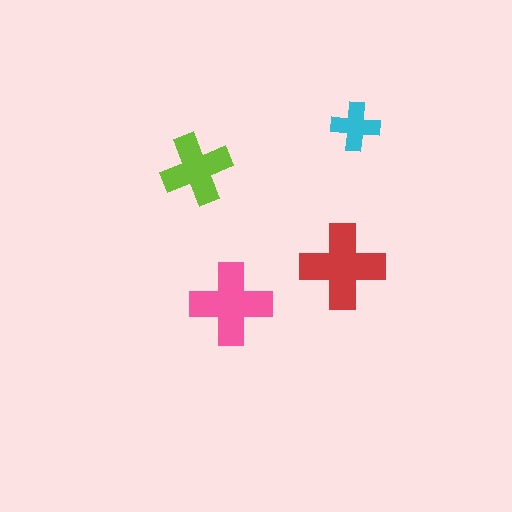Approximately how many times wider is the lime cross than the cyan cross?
About 1.5 times wider.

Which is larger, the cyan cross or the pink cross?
The pink one.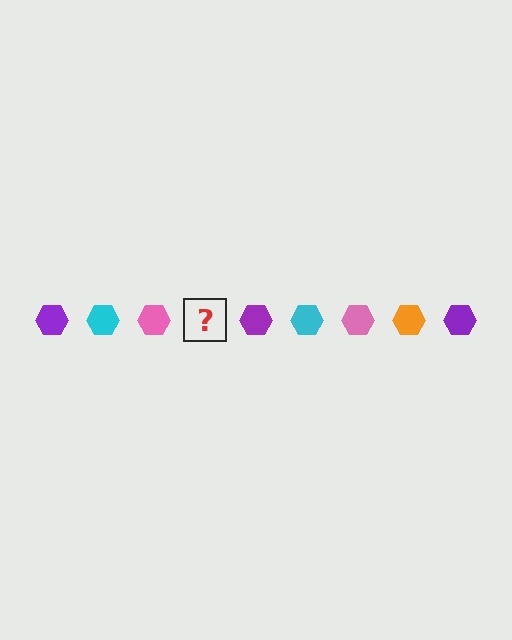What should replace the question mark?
The question mark should be replaced with an orange hexagon.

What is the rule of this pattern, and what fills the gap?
The rule is that the pattern cycles through purple, cyan, pink, orange hexagons. The gap should be filled with an orange hexagon.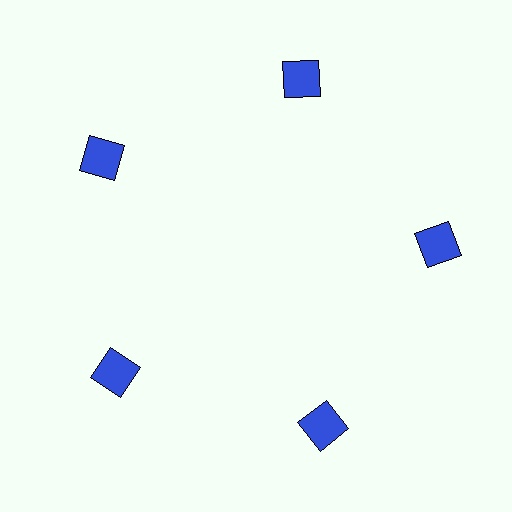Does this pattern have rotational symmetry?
Yes, this pattern has 5-fold rotational symmetry. It looks the same after rotating 72 degrees around the center.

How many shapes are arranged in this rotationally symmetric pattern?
There are 5 shapes, arranged in 5 groups of 1.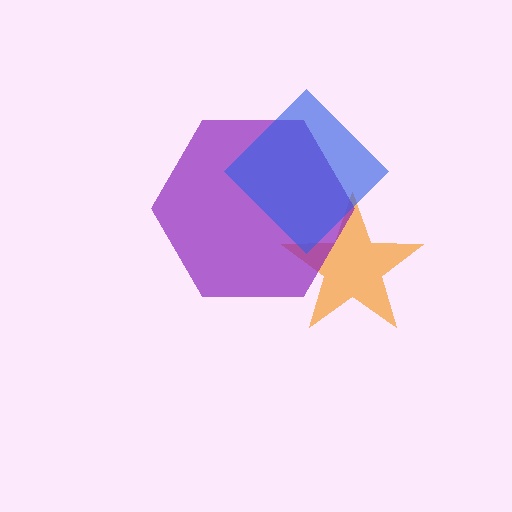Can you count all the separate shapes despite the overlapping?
Yes, there are 3 separate shapes.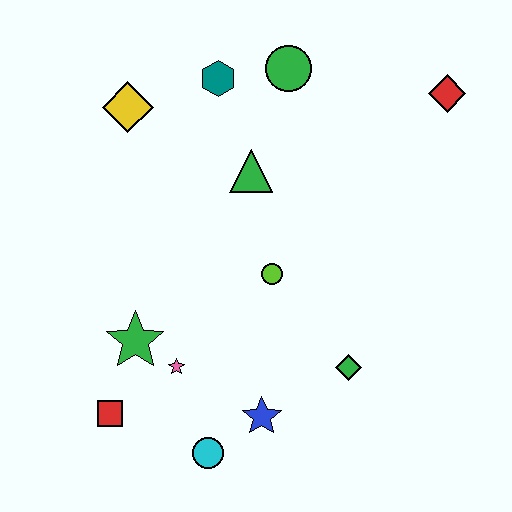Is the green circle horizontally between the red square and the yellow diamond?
No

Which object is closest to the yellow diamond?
The teal hexagon is closest to the yellow diamond.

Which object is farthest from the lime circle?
The red diamond is farthest from the lime circle.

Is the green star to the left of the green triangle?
Yes